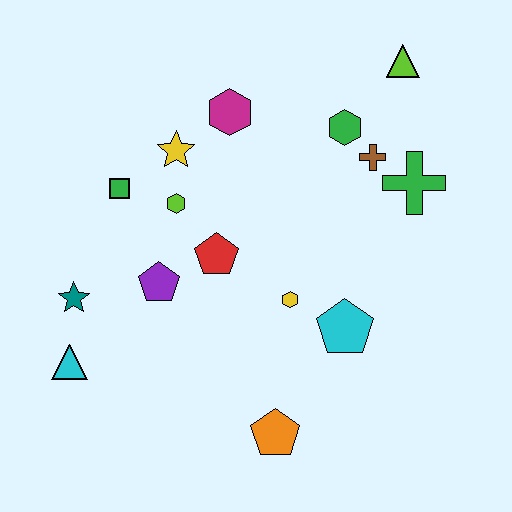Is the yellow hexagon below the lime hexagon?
Yes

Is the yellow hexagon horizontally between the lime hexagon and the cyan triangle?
No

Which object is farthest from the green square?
The lime triangle is farthest from the green square.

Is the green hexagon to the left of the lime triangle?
Yes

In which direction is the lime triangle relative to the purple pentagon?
The lime triangle is to the right of the purple pentagon.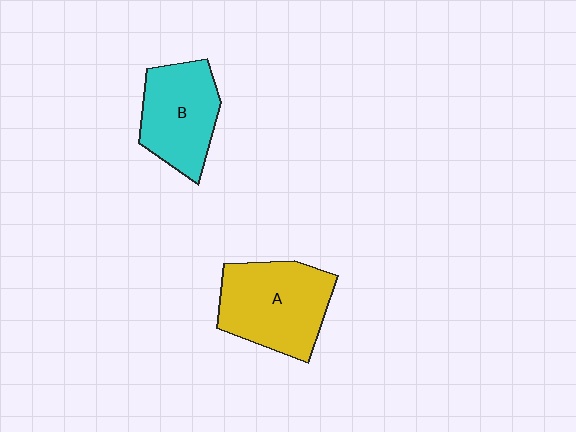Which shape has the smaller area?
Shape B (cyan).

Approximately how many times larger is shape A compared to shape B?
Approximately 1.2 times.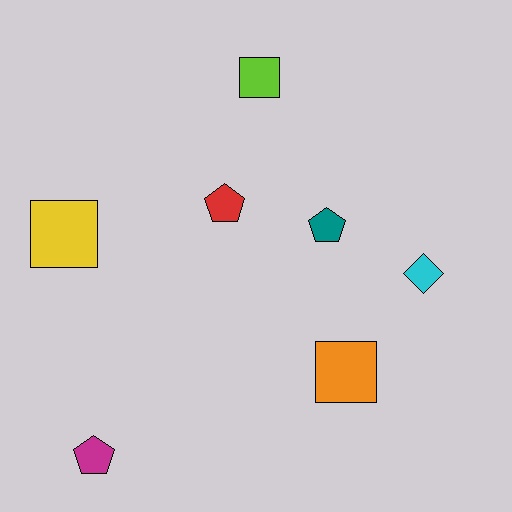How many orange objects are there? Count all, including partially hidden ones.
There is 1 orange object.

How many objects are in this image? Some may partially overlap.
There are 7 objects.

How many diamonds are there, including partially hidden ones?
There is 1 diamond.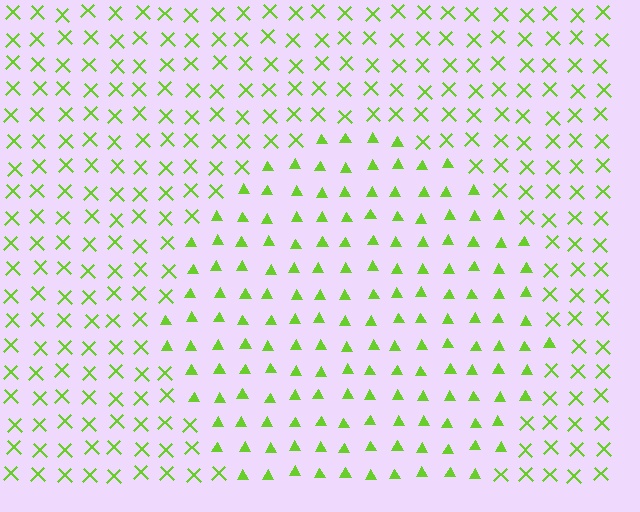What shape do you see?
I see a circle.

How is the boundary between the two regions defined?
The boundary is defined by a change in element shape: triangles inside vs. X marks outside. All elements share the same color and spacing.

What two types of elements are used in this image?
The image uses triangles inside the circle region and X marks outside it.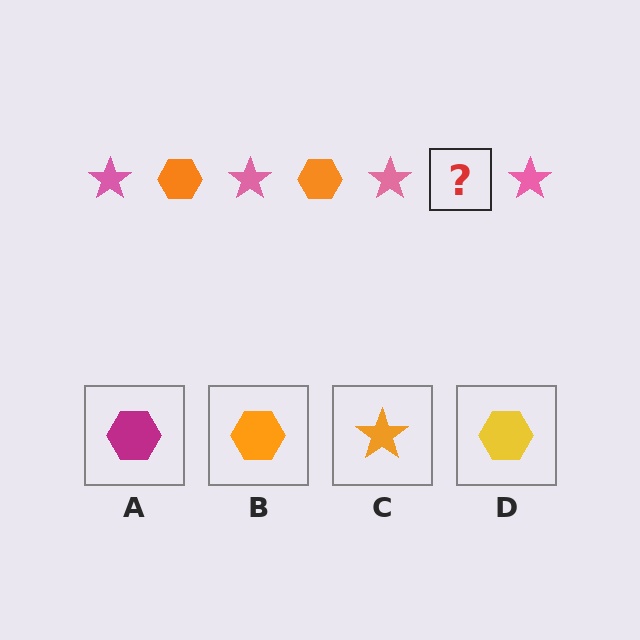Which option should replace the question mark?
Option B.